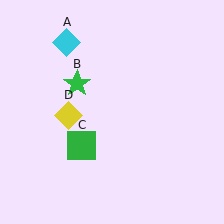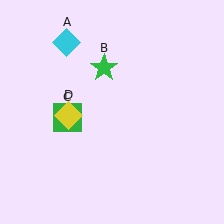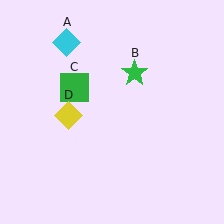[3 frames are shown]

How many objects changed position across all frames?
2 objects changed position: green star (object B), green square (object C).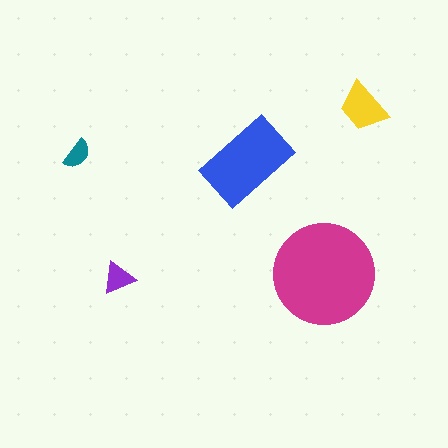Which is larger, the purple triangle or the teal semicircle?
The purple triangle.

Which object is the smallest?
The teal semicircle.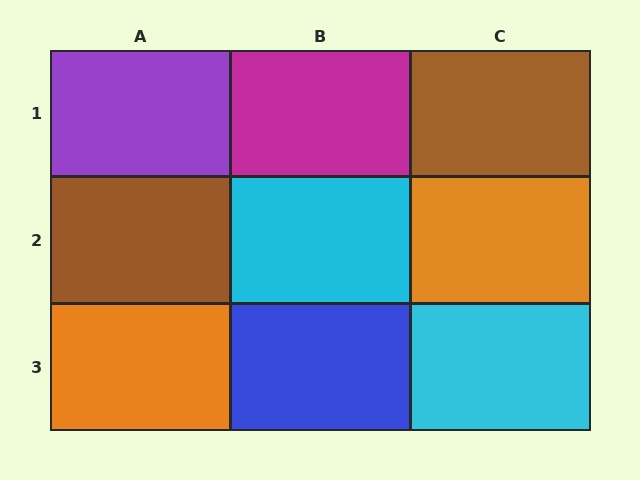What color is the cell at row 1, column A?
Purple.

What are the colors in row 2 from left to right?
Brown, cyan, orange.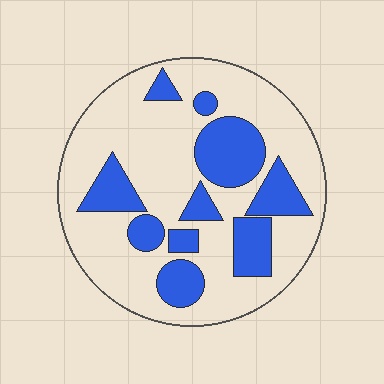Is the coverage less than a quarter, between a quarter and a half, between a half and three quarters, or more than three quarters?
Between a quarter and a half.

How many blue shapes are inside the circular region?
10.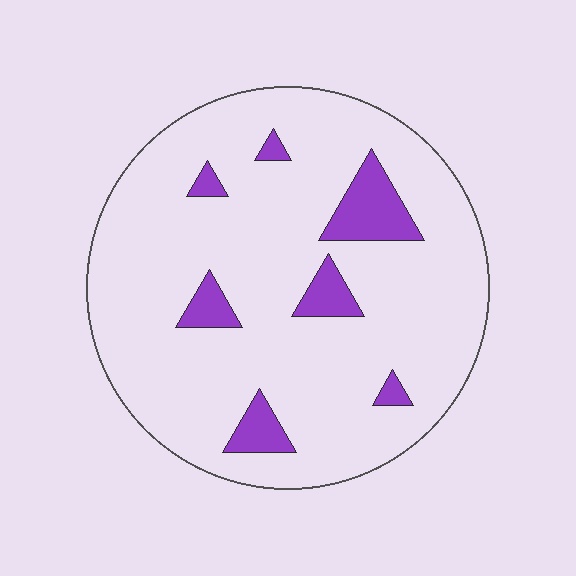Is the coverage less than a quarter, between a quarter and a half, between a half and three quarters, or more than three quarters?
Less than a quarter.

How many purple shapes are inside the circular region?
7.